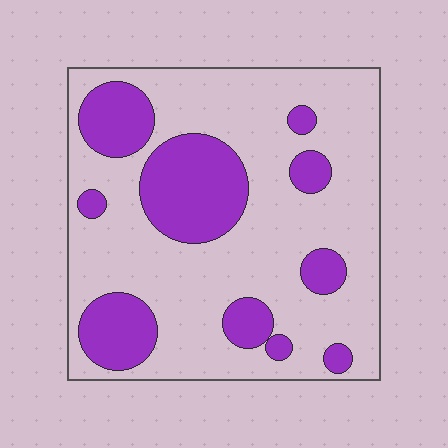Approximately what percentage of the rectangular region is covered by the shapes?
Approximately 30%.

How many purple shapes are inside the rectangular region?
10.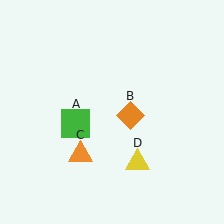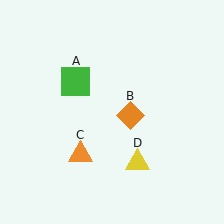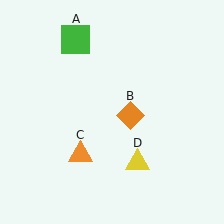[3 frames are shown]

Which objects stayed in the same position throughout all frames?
Orange diamond (object B) and orange triangle (object C) and yellow triangle (object D) remained stationary.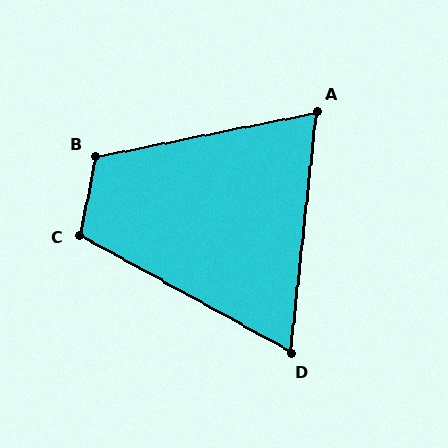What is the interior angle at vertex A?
Approximately 73 degrees (acute).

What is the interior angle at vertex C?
Approximately 107 degrees (obtuse).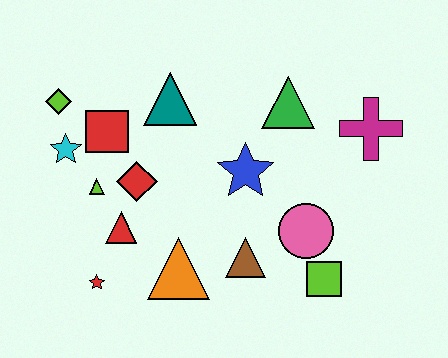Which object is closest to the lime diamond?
The cyan star is closest to the lime diamond.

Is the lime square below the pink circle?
Yes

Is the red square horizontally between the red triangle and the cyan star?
Yes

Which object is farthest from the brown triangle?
The lime diamond is farthest from the brown triangle.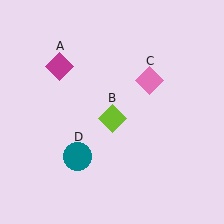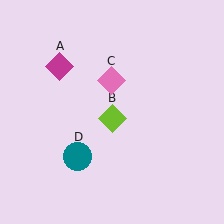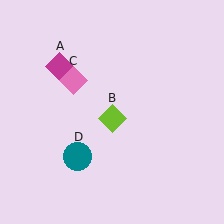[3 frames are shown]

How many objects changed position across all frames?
1 object changed position: pink diamond (object C).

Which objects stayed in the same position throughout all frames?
Magenta diamond (object A) and lime diamond (object B) and teal circle (object D) remained stationary.